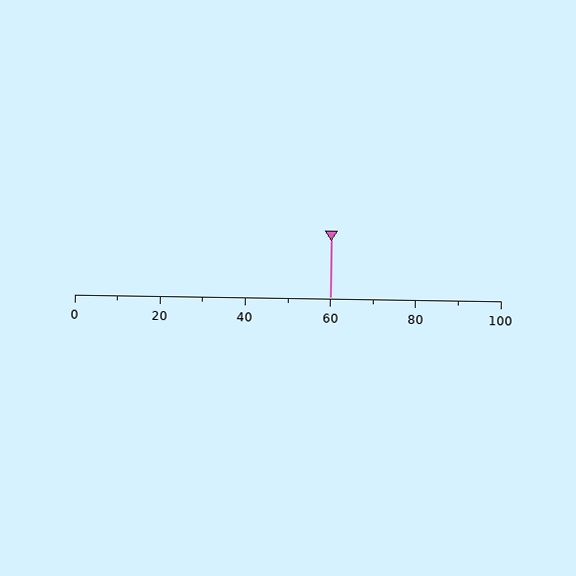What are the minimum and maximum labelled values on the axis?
The axis runs from 0 to 100.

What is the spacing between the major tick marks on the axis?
The major ticks are spaced 20 apart.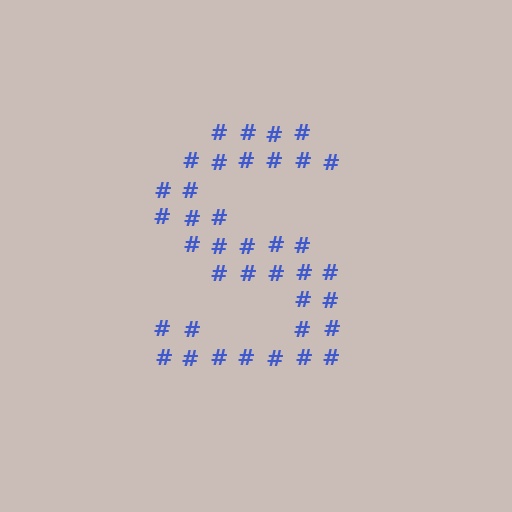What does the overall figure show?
The overall figure shows the letter S.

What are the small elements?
The small elements are hash symbols.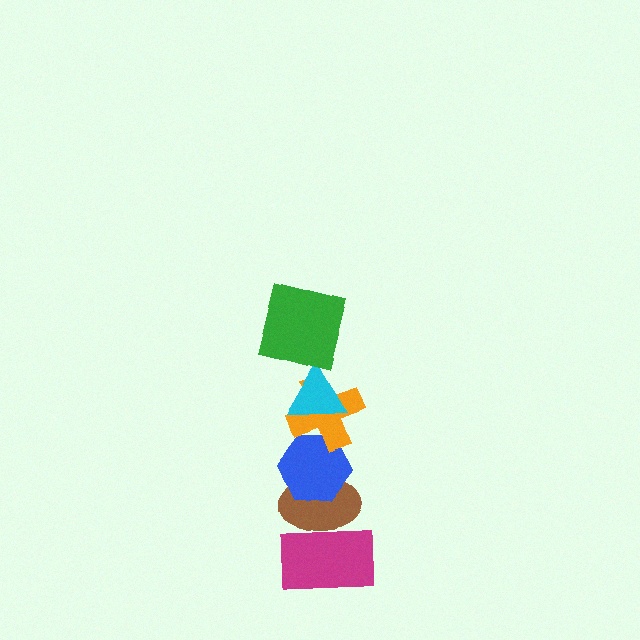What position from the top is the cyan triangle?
The cyan triangle is 2nd from the top.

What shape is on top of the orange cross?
The cyan triangle is on top of the orange cross.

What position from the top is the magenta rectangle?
The magenta rectangle is 6th from the top.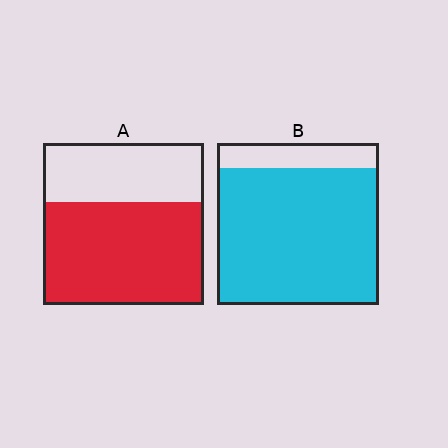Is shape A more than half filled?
Yes.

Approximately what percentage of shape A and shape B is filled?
A is approximately 65% and B is approximately 85%.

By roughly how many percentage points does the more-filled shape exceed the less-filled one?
By roughly 20 percentage points (B over A).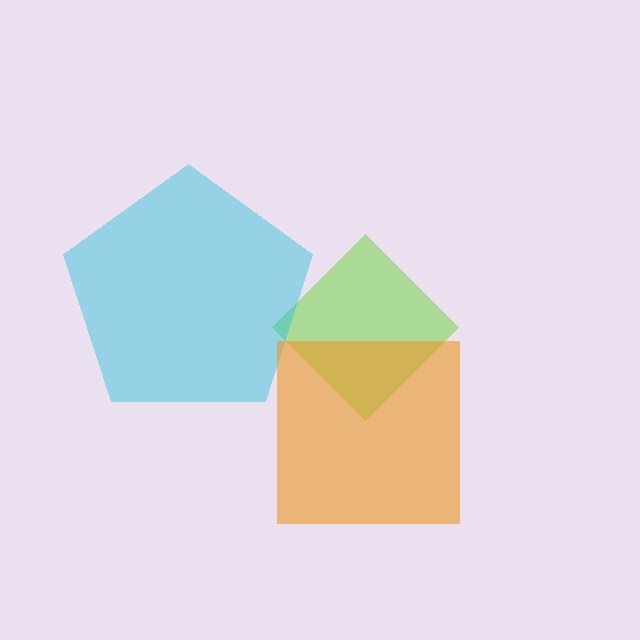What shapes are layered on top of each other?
The layered shapes are: a lime diamond, a cyan pentagon, an orange square.